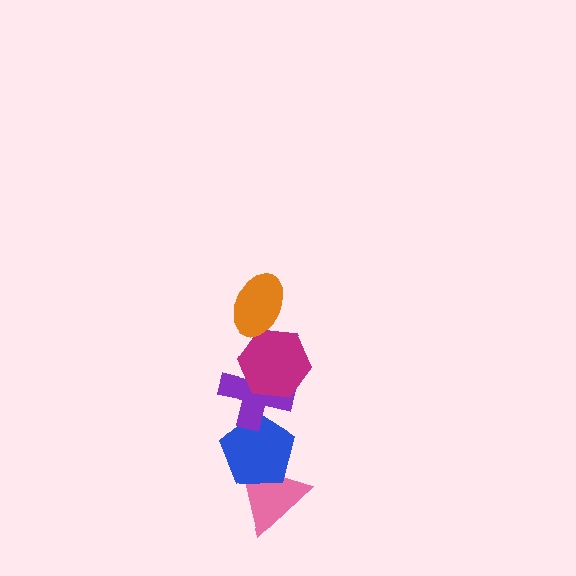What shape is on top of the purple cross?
The magenta hexagon is on top of the purple cross.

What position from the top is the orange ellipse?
The orange ellipse is 1st from the top.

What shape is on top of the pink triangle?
The blue pentagon is on top of the pink triangle.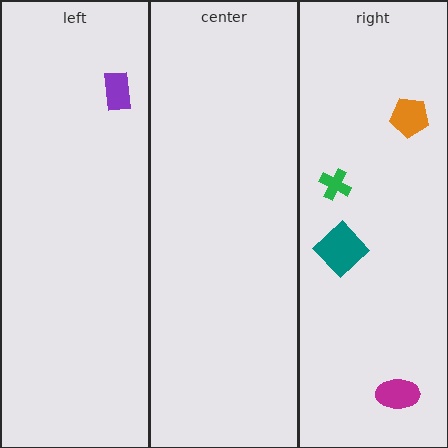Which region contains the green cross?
The right region.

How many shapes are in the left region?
1.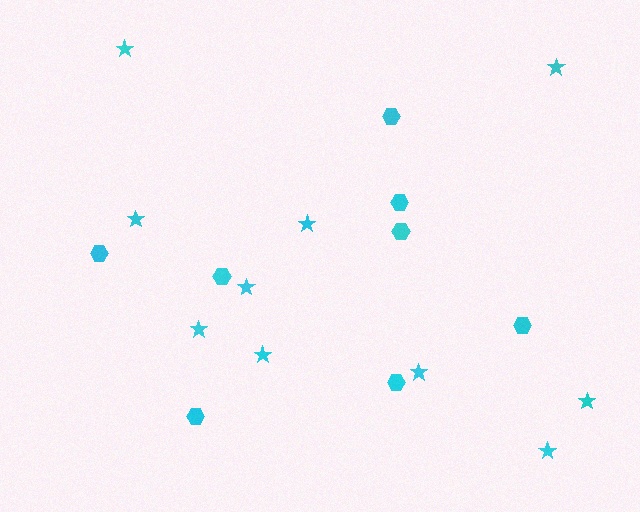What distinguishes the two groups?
There are 2 groups: one group of stars (10) and one group of hexagons (8).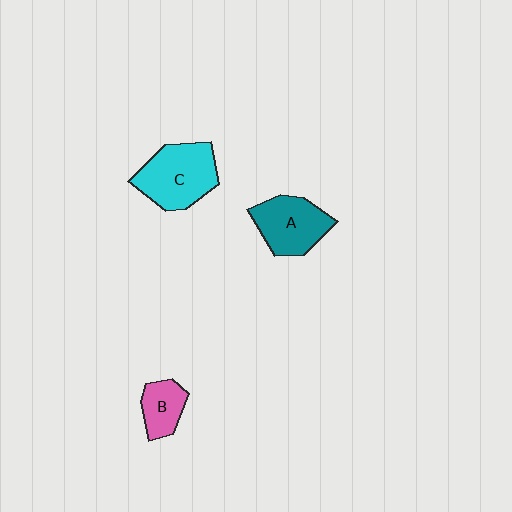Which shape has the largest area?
Shape C (cyan).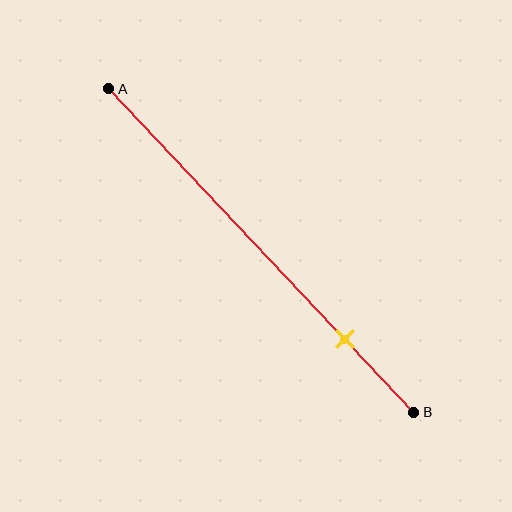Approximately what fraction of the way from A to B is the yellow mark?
The yellow mark is approximately 75% of the way from A to B.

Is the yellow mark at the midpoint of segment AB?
No, the mark is at about 75% from A, not at the 50% midpoint.